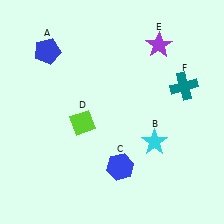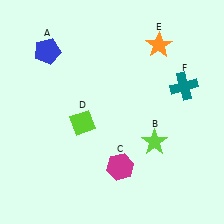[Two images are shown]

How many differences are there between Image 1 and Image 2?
There are 3 differences between the two images.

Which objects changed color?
B changed from cyan to lime. C changed from blue to magenta. E changed from purple to orange.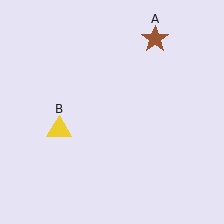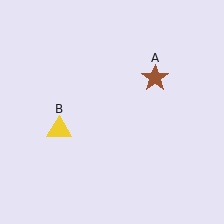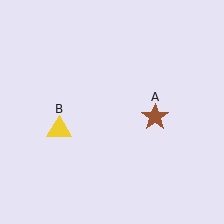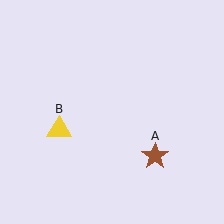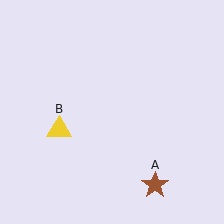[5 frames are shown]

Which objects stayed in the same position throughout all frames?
Yellow triangle (object B) remained stationary.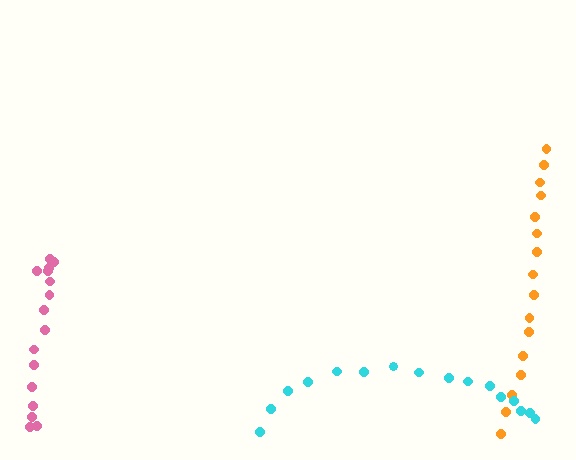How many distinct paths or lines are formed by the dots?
There are 3 distinct paths.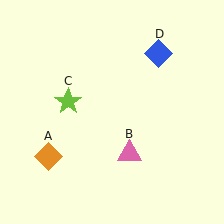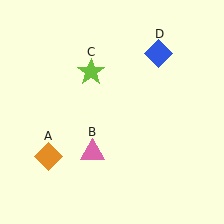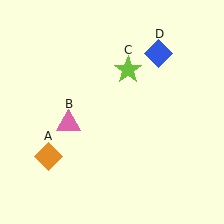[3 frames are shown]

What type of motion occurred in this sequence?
The pink triangle (object B), lime star (object C) rotated clockwise around the center of the scene.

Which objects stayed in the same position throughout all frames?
Orange diamond (object A) and blue diamond (object D) remained stationary.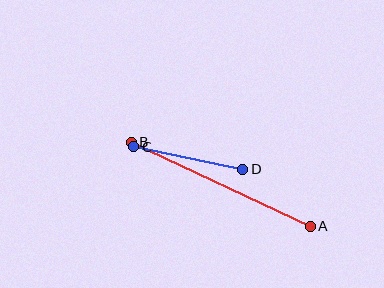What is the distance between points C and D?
The distance is approximately 111 pixels.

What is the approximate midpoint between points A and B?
The midpoint is at approximately (221, 184) pixels.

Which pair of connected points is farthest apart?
Points A and B are farthest apart.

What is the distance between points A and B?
The distance is approximately 198 pixels.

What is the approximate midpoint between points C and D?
The midpoint is at approximately (188, 158) pixels.